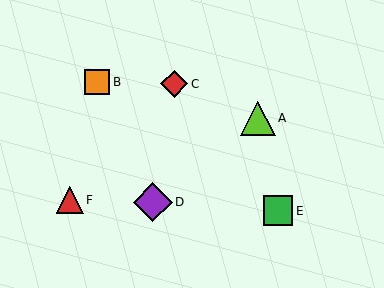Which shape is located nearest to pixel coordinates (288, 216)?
The green square (labeled E) at (278, 211) is nearest to that location.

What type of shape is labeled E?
Shape E is a green square.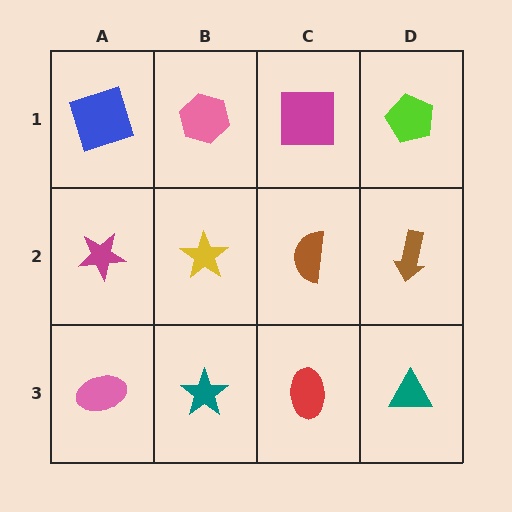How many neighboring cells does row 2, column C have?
4.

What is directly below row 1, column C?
A brown semicircle.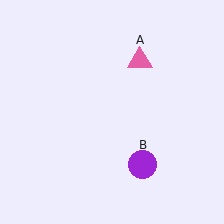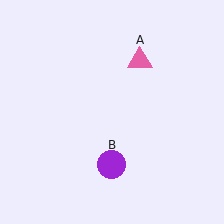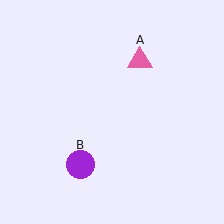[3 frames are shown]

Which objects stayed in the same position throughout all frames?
Pink triangle (object A) remained stationary.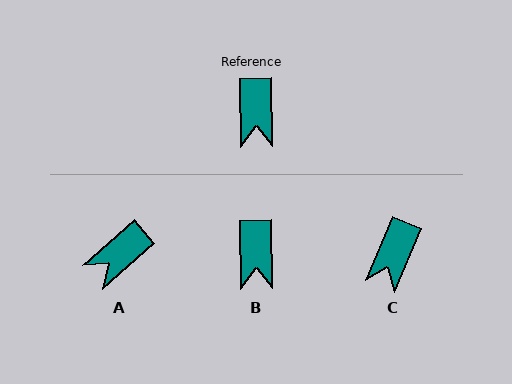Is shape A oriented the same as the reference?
No, it is off by about 50 degrees.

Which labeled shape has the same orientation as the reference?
B.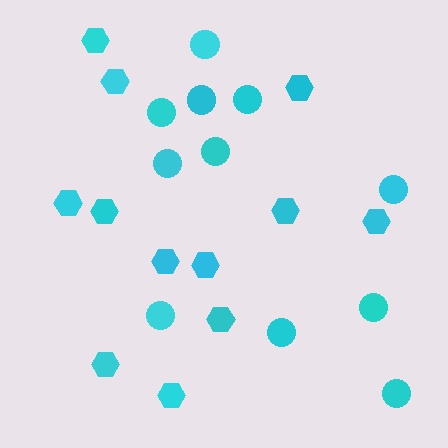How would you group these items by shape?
There are 2 groups: one group of circles (11) and one group of hexagons (12).